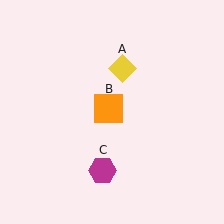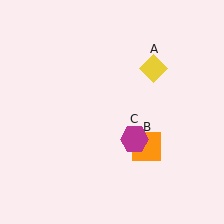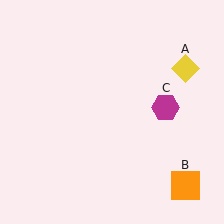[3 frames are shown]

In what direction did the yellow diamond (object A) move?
The yellow diamond (object A) moved right.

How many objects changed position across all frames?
3 objects changed position: yellow diamond (object A), orange square (object B), magenta hexagon (object C).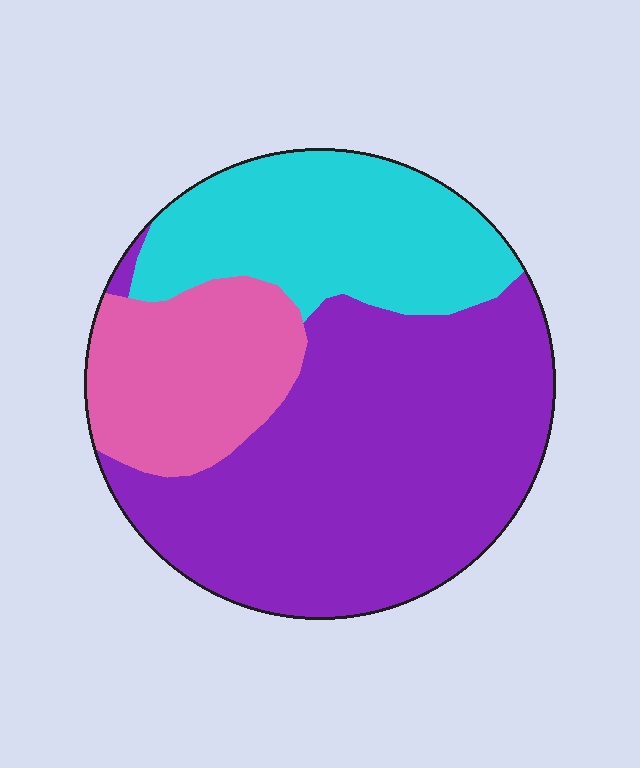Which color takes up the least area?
Pink, at roughly 20%.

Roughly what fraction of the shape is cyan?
Cyan takes up between a sixth and a third of the shape.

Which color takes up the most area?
Purple, at roughly 55%.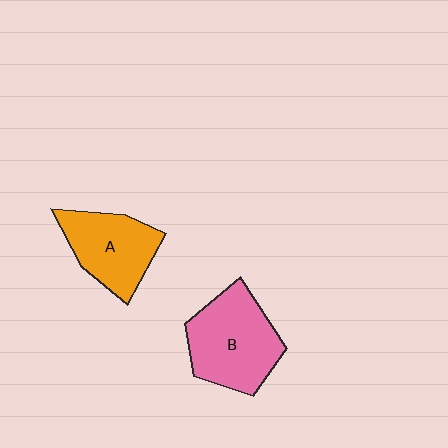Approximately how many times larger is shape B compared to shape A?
Approximately 1.3 times.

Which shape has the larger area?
Shape B (pink).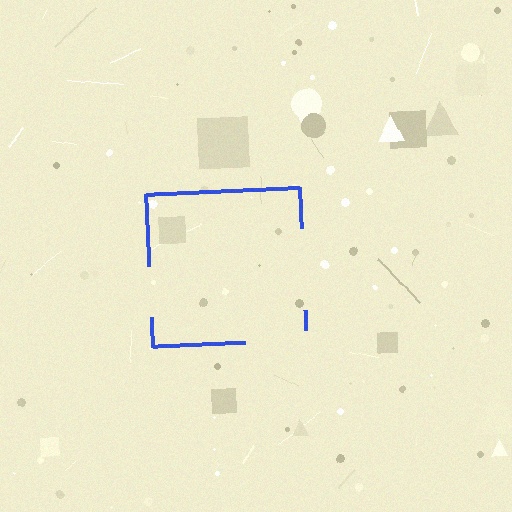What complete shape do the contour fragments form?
The contour fragments form a square.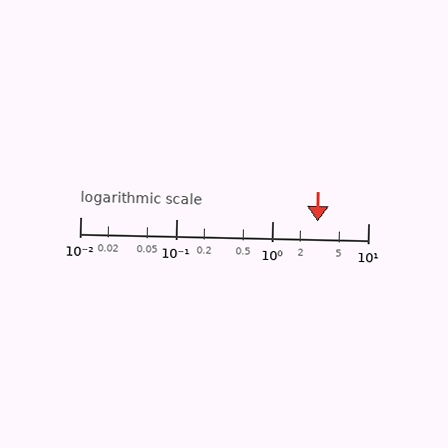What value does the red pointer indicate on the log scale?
The pointer indicates approximately 3.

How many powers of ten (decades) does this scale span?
The scale spans 3 decades, from 0.01 to 10.